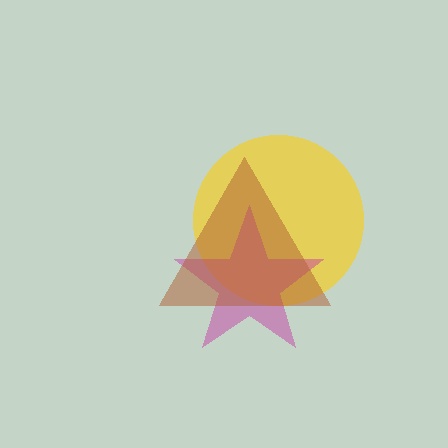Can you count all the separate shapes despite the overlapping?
Yes, there are 3 separate shapes.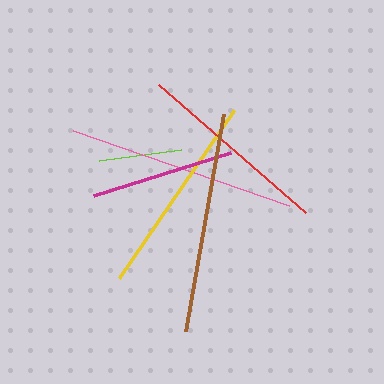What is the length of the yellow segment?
The yellow segment is approximately 203 pixels long.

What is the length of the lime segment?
The lime segment is approximately 83 pixels long.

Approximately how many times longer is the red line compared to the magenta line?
The red line is approximately 1.4 times the length of the magenta line.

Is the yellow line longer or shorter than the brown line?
The brown line is longer than the yellow line.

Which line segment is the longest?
The pink line is the longest at approximately 229 pixels.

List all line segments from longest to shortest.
From longest to shortest: pink, brown, yellow, red, magenta, lime.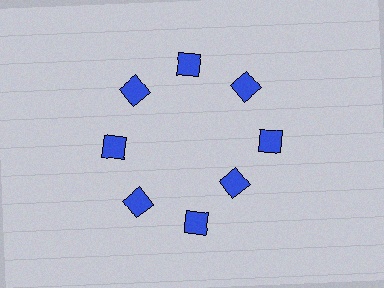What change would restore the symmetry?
The symmetry would be restored by moving it outward, back onto the ring so that all 8 squares sit at equal angles and equal distance from the center.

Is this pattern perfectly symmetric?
No. The 8 blue squares are arranged in a ring, but one element near the 4 o'clock position is pulled inward toward the center, breaking the 8-fold rotational symmetry.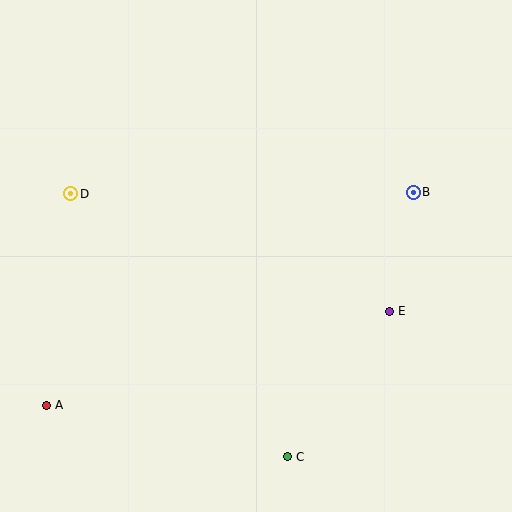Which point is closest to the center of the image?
Point E at (389, 311) is closest to the center.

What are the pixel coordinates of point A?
Point A is at (46, 405).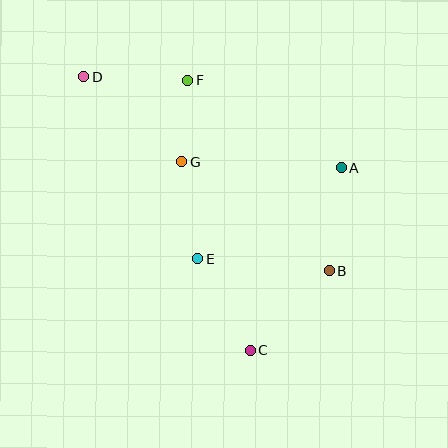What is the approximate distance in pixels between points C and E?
The distance between C and E is approximately 106 pixels.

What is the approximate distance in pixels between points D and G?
The distance between D and G is approximately 130 pixels.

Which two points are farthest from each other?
Points C and D are farthest from each other.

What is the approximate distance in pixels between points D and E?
The distance between D and E is approximately 215 pixels.